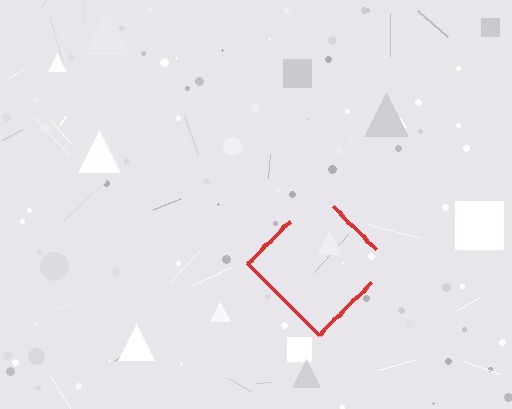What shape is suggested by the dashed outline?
The dashed outline suggests a diamond.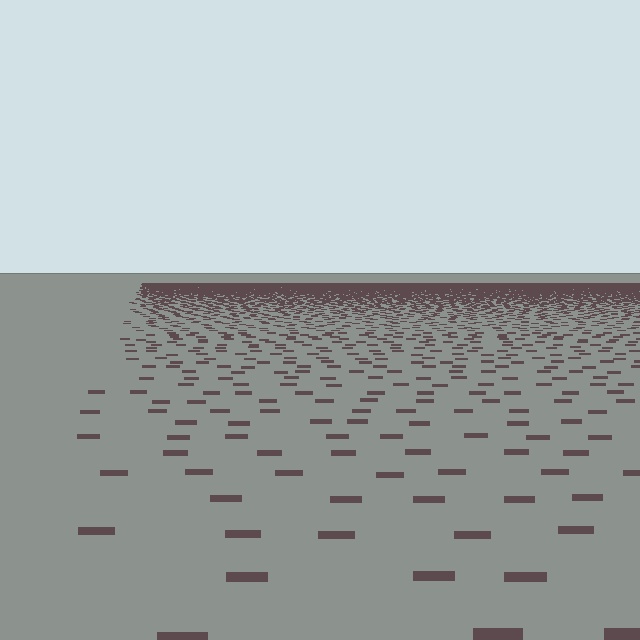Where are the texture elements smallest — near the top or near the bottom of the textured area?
Near the top.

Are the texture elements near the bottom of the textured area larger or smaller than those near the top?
Larger. Near the bottom, elements are closer to the viewer and appear at a bigger on-screen size.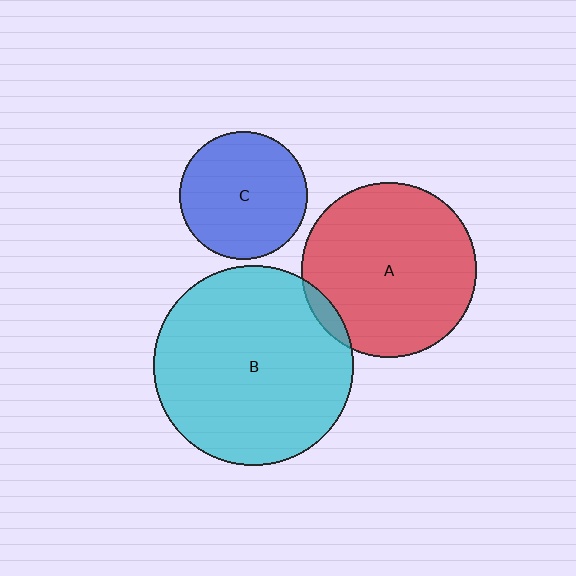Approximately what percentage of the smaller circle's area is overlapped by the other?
Approximately 5%.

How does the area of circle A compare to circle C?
Approximately 1.9 times.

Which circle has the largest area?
Circle B (cyan).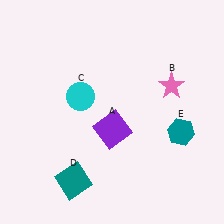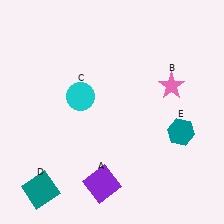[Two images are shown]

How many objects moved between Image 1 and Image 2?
2 objects moved between the two images.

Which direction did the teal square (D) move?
The teal square (D) moved left.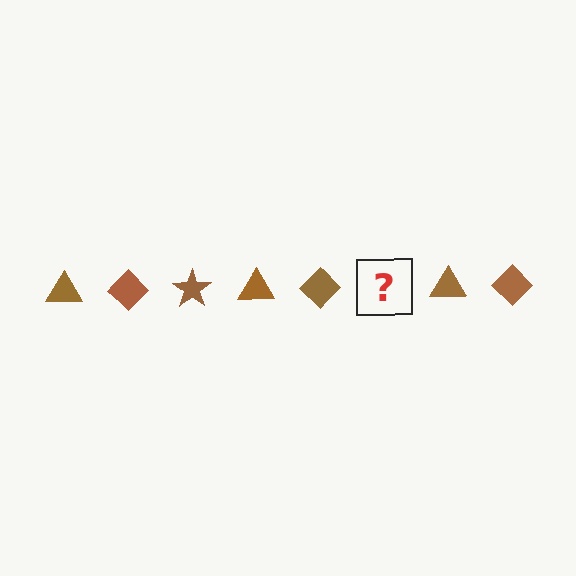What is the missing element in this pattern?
The missing element is a brown star.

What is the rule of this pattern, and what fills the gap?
The rule is that the pattern cycles through triangle, diamond, star shapes in brown. The gap should be filled with a brown star.